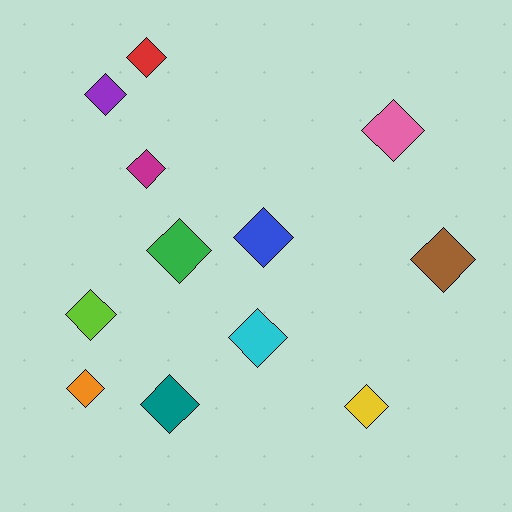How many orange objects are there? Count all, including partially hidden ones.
There is 1 orange object.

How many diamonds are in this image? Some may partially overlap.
There are 12 diamonds.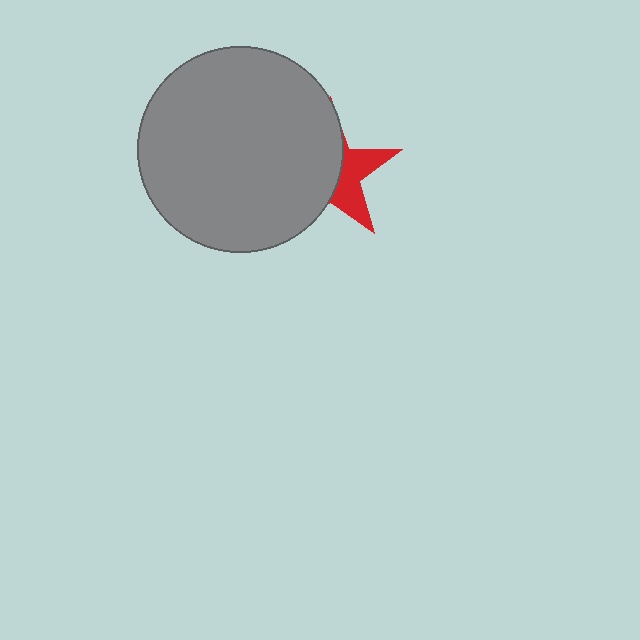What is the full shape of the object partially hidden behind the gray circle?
The partially hidden object is a red star.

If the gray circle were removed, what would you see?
You would see the complete red star.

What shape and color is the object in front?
The object in front is a gray circle.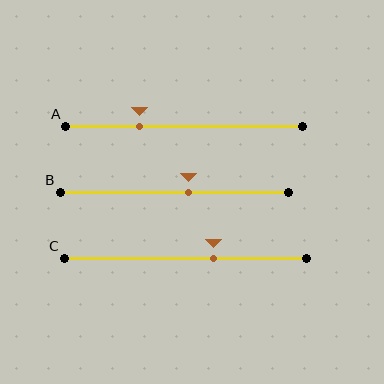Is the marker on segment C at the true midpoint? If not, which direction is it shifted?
No, the marker on segment C is shifted to the right by about 11% of the segment length.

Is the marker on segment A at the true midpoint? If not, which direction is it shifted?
No, the marker on segment A is shifted to the left by about 19% of the segment length.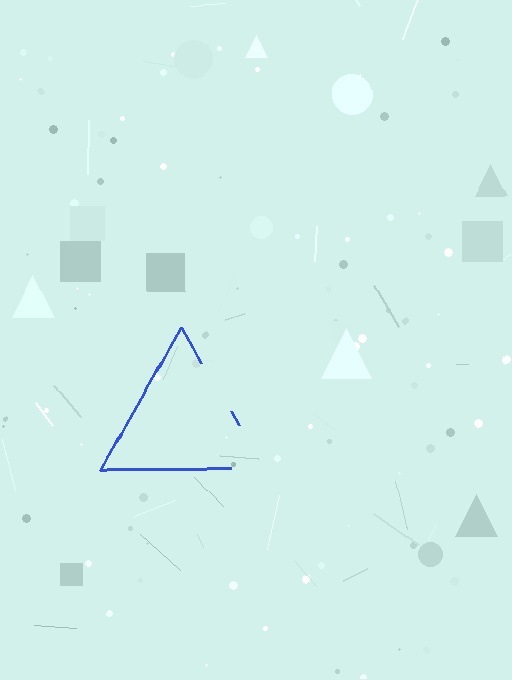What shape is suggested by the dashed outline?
The dashed outline suggests a triangle.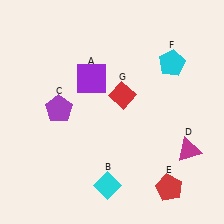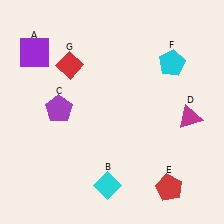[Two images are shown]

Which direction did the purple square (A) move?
The purple square (A) moved left.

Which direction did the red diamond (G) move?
The red diamond (G) moved left.